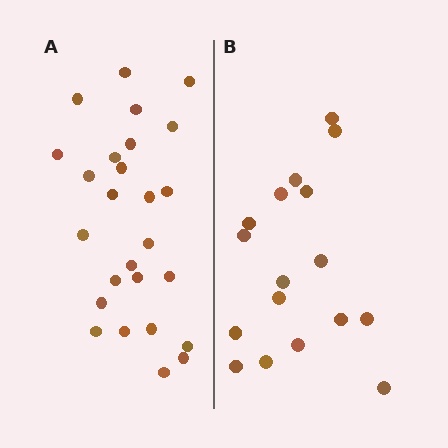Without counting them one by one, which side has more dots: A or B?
Region A (the left region) has more dots.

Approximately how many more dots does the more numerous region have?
Region A has roughly 8 or so more dots than region B.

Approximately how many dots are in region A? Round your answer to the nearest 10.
About 30 dots. (The exact count is 26, which rounds to 30.)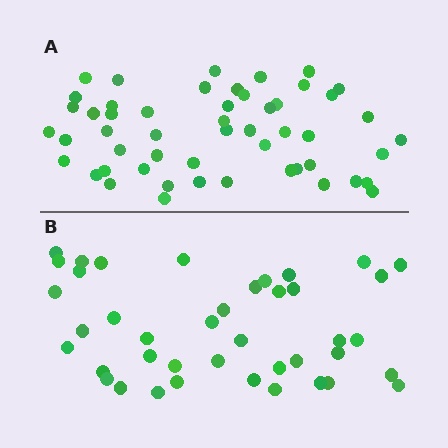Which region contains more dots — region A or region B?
Region A (the top region) has more dots.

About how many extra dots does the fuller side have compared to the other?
Region A has roughly 12 or so more dots than region B.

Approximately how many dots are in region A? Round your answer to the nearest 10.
About 50 dots. (The exact count is 52, which rounds to 50.)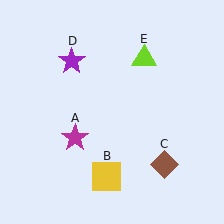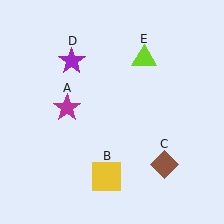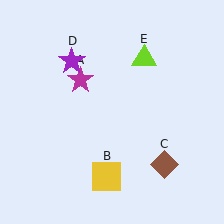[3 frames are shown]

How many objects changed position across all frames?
1 object changed position: magenta star (object A).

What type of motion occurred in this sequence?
The magenta star (object A) rotated clockwise around the center of the scene.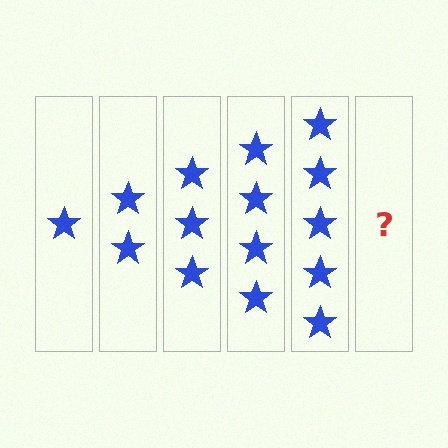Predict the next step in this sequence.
The next step is 6 stars.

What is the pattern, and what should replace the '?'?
The pattern is that each step adds one more star. The '?' should be 6 stars.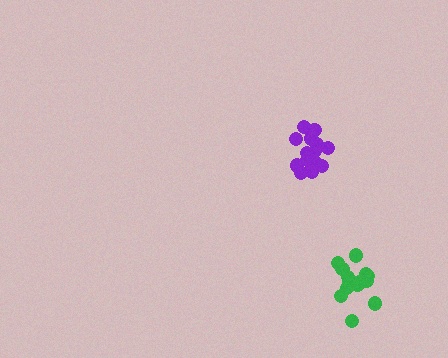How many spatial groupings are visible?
There are 2 spatial groupings.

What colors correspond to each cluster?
The clusters are colored: purple, green.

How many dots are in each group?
Group 1: 16 dots, Group 2: 15 dots (31 total).